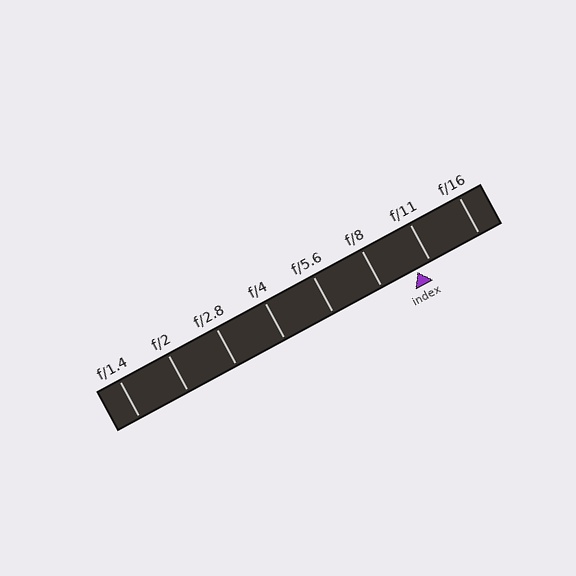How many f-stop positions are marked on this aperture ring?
There are 8 f-stop positions marked.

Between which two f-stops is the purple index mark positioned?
The index mark is between f/8 and f/11.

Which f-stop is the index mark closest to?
The index mark is closest to f/11.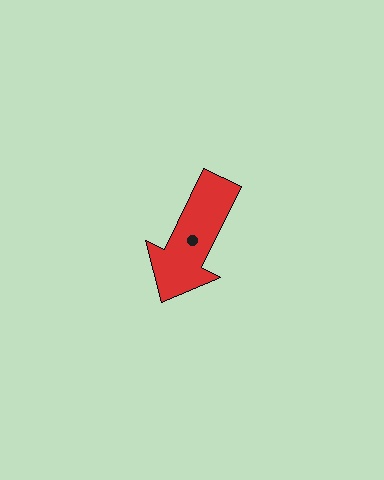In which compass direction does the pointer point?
Southwest.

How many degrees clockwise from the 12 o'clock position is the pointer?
Approximately 206 degrees.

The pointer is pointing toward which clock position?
Roughly 7 o'clock.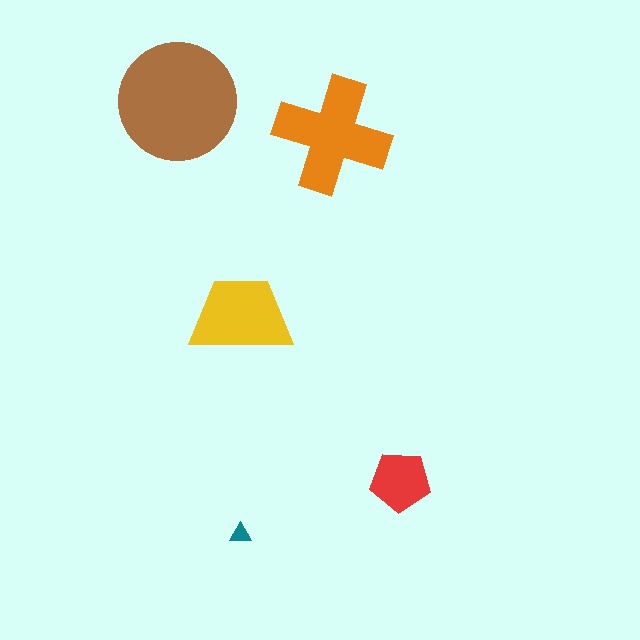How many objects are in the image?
There are 5 objects in the image.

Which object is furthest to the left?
The brown circle is leftmost.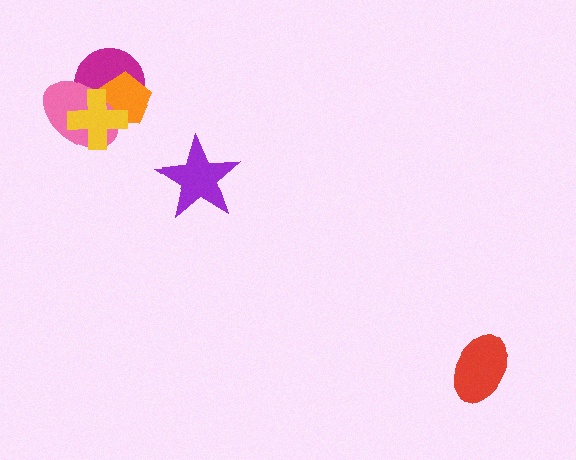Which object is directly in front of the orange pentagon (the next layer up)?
The pink ellipse is directly in front of the orange pentagon.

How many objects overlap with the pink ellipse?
3 objects overlap with the pink ellipse.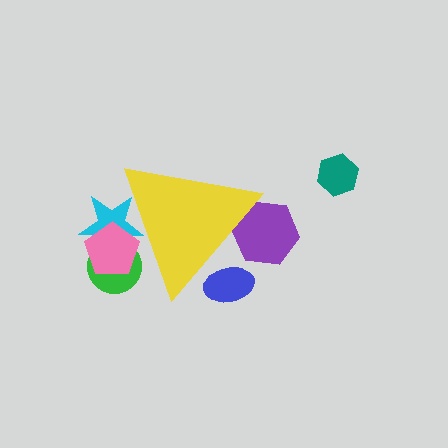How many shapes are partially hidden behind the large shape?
5 shapes are partially hidden.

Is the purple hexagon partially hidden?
Yes, the purple hexagon is partially hidden behind the yellow triangle.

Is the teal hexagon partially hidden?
No, the teal hexagon is fully visible.